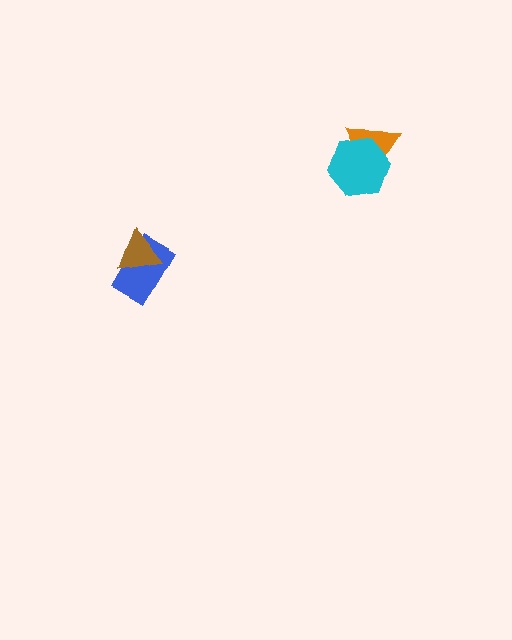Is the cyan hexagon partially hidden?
No, no other shape covers it.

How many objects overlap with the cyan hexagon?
1 object overlaps with the cyan hexagon.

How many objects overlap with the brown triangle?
1 object overlaps with the brown triangle.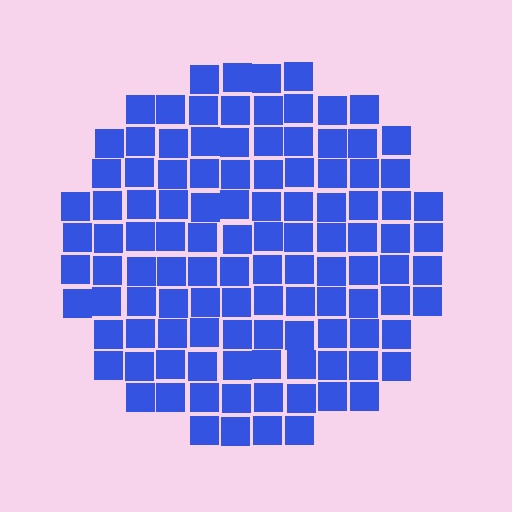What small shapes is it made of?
It is made of small squares.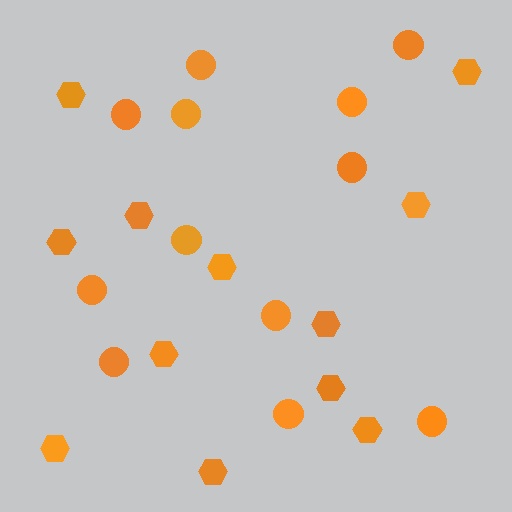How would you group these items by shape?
There are 2 groups: one group of circles (12) and one group of hexagons (12).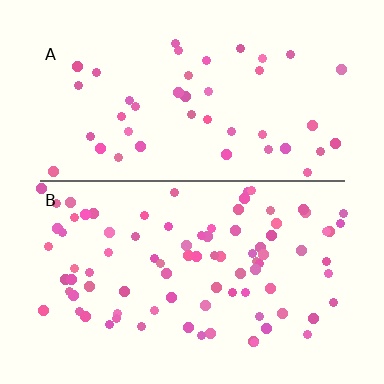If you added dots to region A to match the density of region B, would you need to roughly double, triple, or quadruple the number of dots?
Approximately double.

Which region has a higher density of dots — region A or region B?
B (the bottom).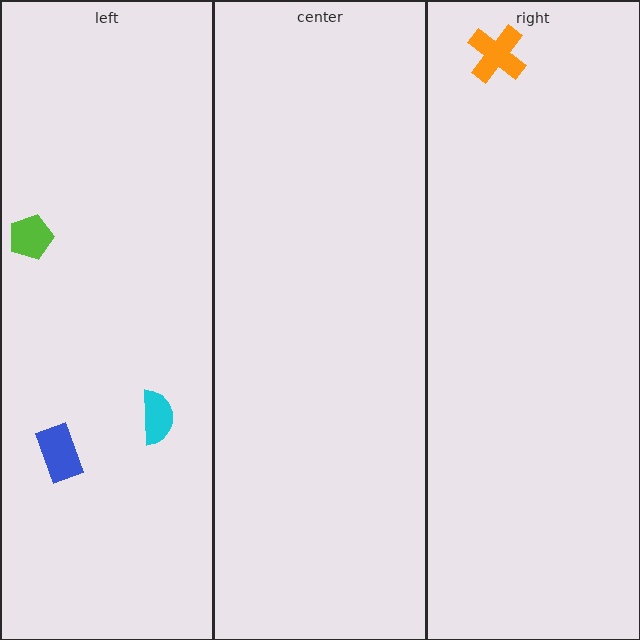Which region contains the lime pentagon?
The left region.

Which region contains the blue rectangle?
The left region.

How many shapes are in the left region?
3.